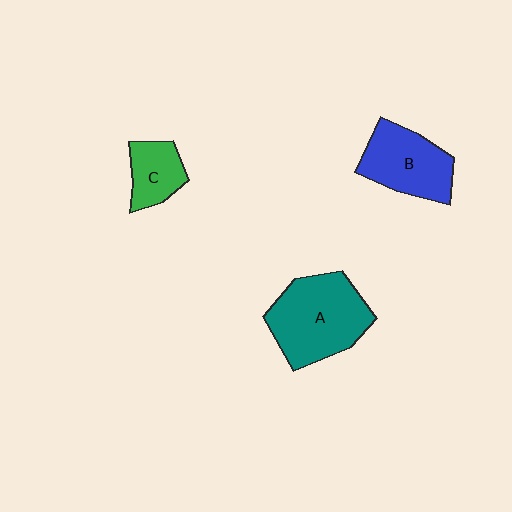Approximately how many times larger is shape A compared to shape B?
Approximately 1.3 times.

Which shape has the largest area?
Shape A (teal).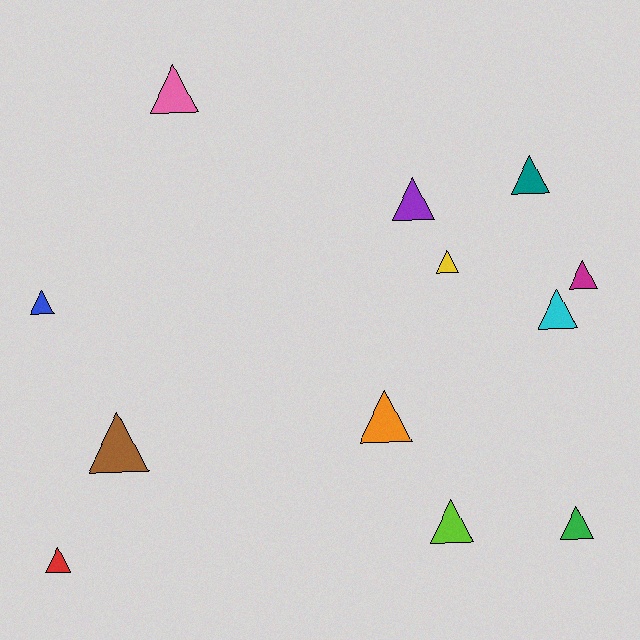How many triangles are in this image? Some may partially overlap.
There are 12 triangles.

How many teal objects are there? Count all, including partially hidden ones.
There is 1 teal object.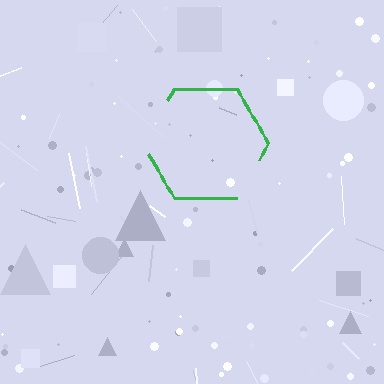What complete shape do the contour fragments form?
The contour fragments form a hexagon.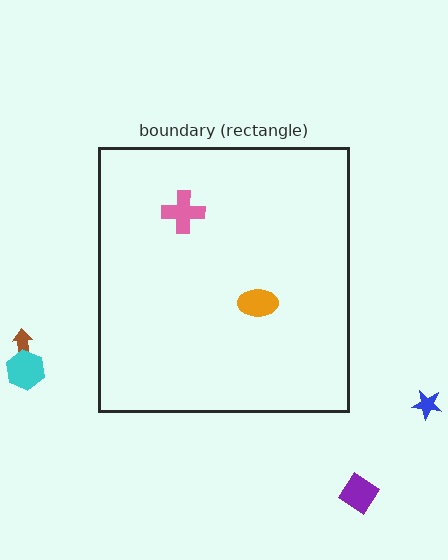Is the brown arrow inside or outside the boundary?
Outside.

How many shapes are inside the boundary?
2 inside, 4 outside.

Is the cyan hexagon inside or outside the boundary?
Outside.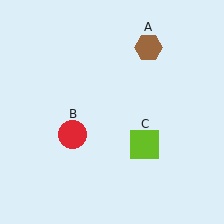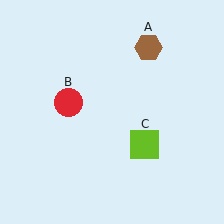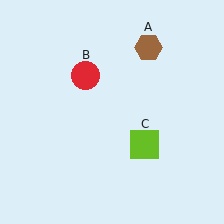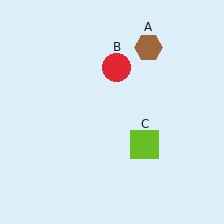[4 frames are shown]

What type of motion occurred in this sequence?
The red circle (object B) rotated clockwise around the center of the scene.